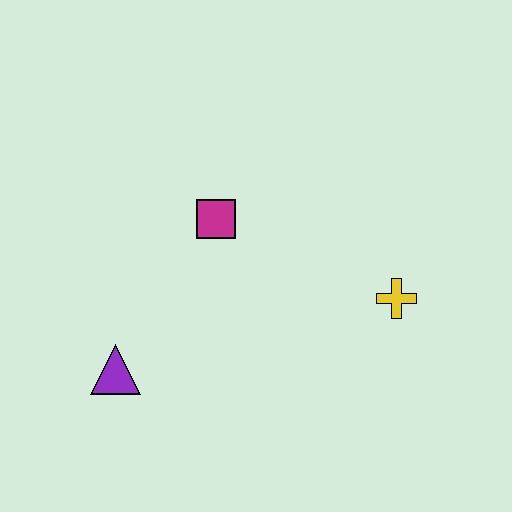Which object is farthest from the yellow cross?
The purple triangle is farthest from the yellow cross.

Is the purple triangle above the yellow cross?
No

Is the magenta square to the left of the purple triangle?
No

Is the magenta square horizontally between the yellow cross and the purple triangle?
Yes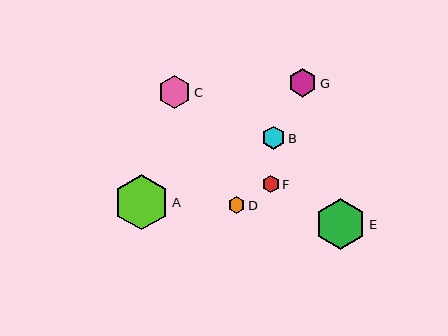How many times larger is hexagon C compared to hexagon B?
Hexagon C is approximately 1.4 times the size of hexagon B.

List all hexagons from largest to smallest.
From largest to smallest: A, E, C, G, B, F, D.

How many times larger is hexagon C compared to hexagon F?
Hexagon C is approximately 1.9 times the size of hexagon F.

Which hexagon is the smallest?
Hexagon D is the smallest with a size of approximately 17 pixels.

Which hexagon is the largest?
Hexagon A is the largest with a size of approximately 55 pixels.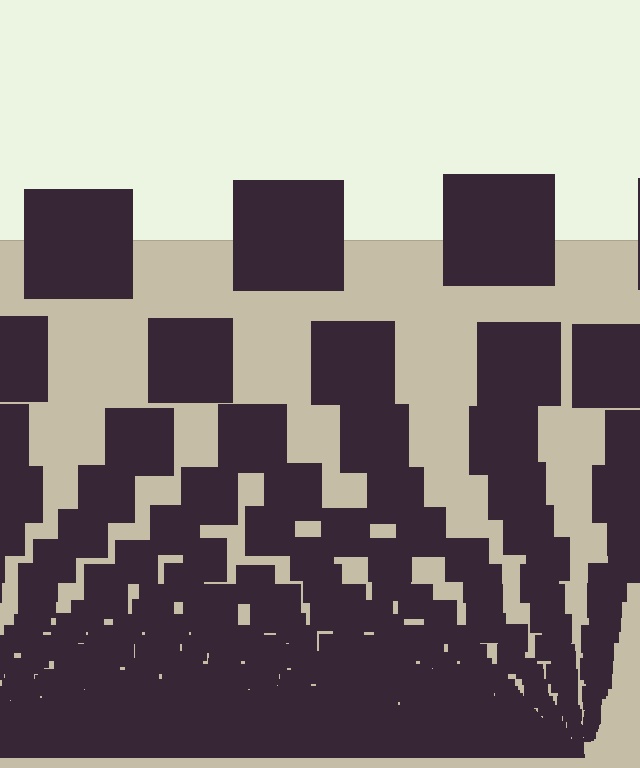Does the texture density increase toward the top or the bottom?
Density increases toward the bottom.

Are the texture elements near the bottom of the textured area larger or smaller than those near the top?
Smaller. The gradient is inverted — elements near the bottom are smaller and denser.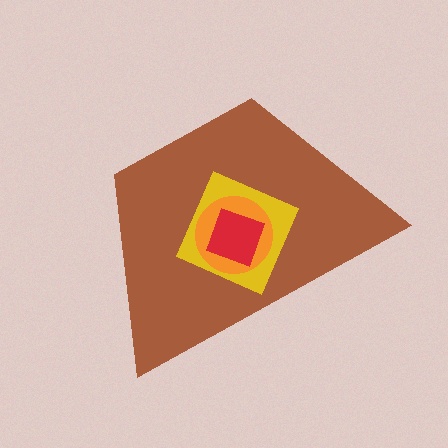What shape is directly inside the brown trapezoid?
The yellow square.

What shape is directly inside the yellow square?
The orange circle.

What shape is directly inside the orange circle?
The red diamond.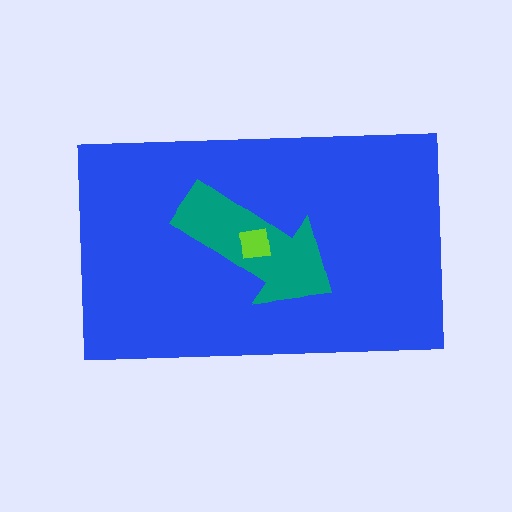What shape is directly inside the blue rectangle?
The teal arrow.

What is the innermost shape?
The lime square.